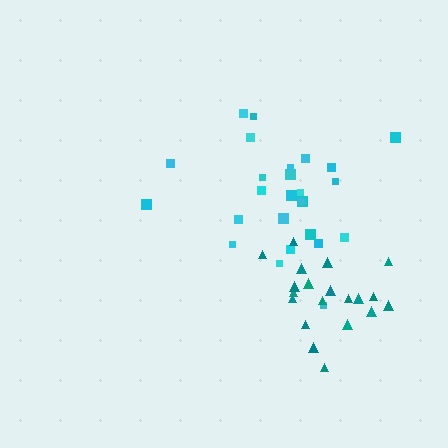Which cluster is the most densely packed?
Cyan.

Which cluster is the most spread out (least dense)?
Teal.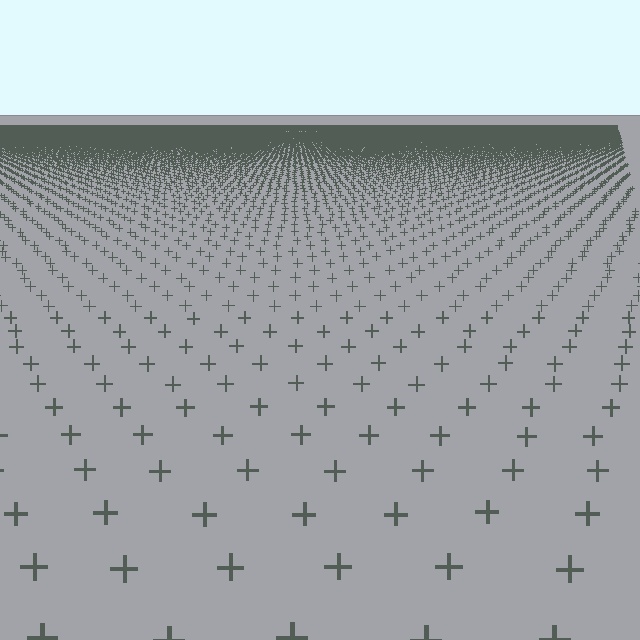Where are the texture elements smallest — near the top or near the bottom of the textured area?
Near the top.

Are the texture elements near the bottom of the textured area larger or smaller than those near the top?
Larger. Near the bottom, elements are closer to the viewer and appear at a bigger on-screen size.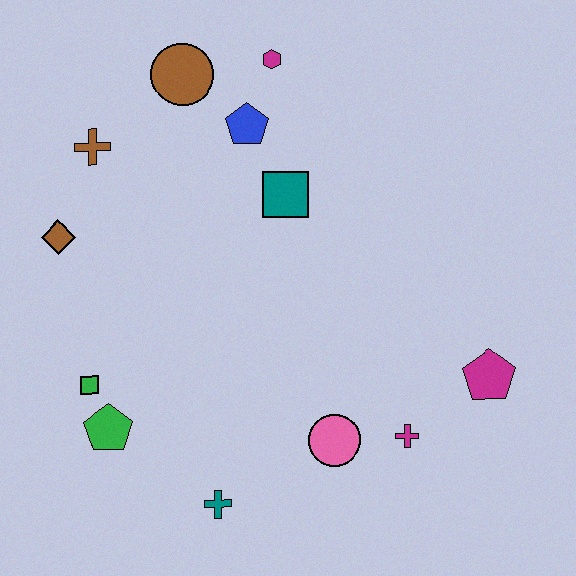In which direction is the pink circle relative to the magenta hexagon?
The pink circle is below the magenta hexagon.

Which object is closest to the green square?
The green pentagon is closest to the green square.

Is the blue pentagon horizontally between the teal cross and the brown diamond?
No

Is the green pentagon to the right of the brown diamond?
Yes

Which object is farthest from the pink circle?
The brown circle is farthest from the pink circle.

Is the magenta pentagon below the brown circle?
Yes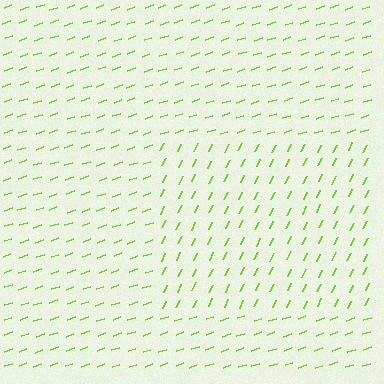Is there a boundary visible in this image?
Yes, there is a texture boundary formed by a change in line orientation.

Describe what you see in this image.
The image is filled with small lime line segments. A rectangle region in the image has lines oriented differently from the surrounding lines, creating a visible texture boundary.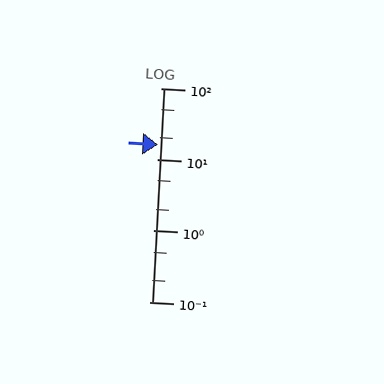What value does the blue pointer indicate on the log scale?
The pointer indicates approximately 16.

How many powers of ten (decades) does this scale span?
The scale spans 3 decades, from 0.1 to 100.